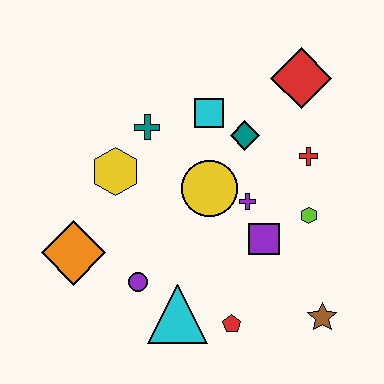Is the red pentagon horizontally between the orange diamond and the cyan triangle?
No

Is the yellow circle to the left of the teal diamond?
Yes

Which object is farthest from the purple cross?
The orange diamond is farthest from the purple cross.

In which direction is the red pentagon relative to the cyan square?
The red pentagon is below the cyan square.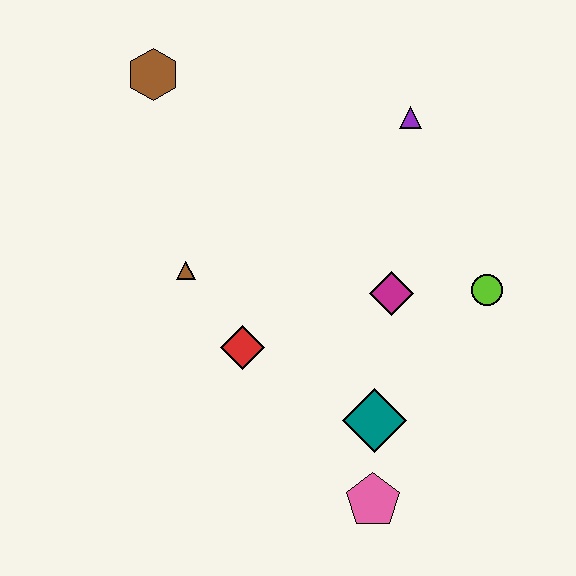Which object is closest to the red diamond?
The brown triangle is closest to the red diamond.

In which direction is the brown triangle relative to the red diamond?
The brown triangle is above the red diamond.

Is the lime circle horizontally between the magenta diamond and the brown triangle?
No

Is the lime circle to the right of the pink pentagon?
Yes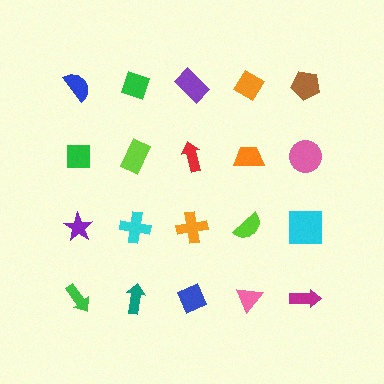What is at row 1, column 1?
A blue semicircle.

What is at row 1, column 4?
An orange diamond.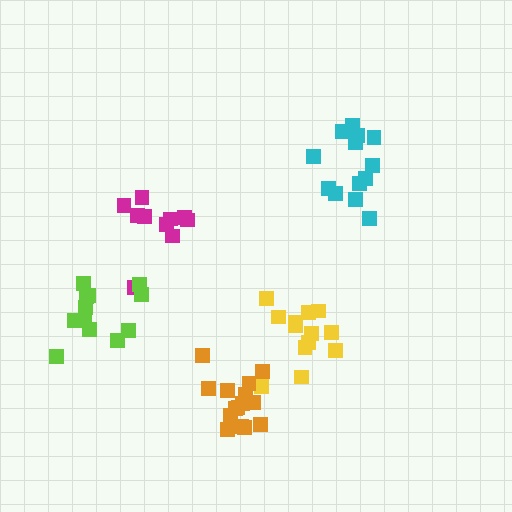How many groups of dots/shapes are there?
There are 5 groups.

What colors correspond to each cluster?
The clusters are colored: magenta, yellow, cyan, lime, orange.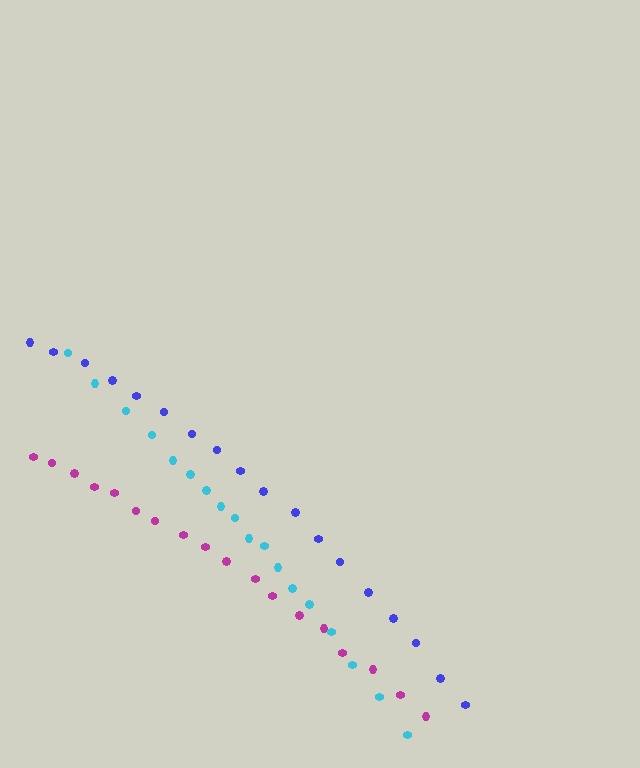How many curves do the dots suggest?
There are 3 distinct paths.